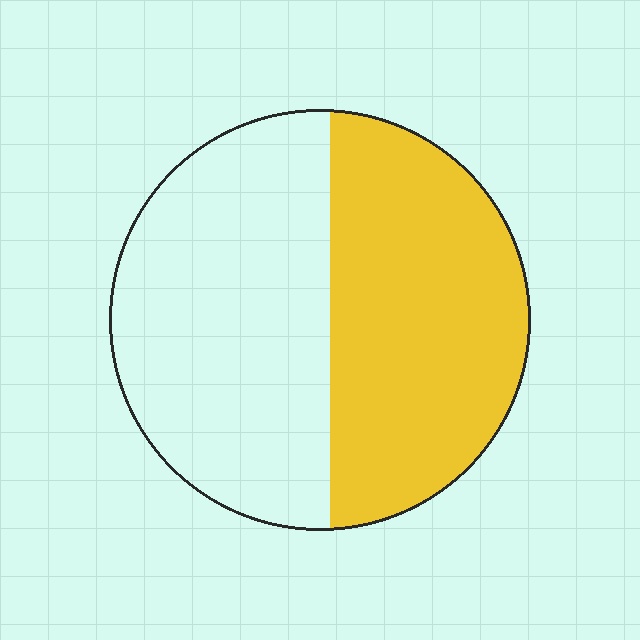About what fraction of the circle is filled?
About one half (1/2).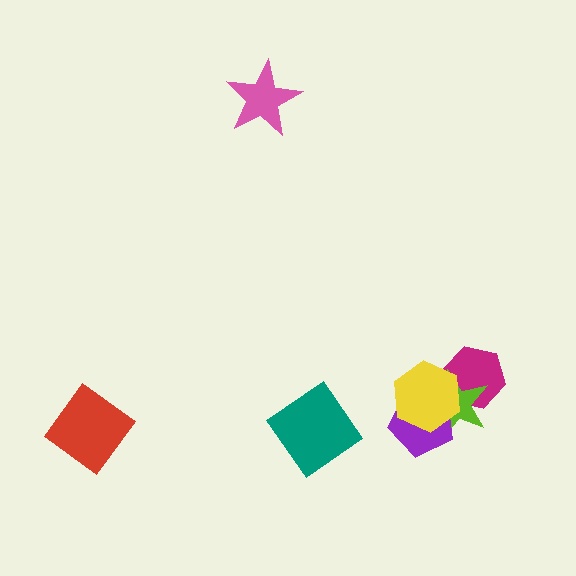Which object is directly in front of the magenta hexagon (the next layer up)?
The lime star is directly in front of the magenta hexagon.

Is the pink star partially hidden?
No, no other shape covers it.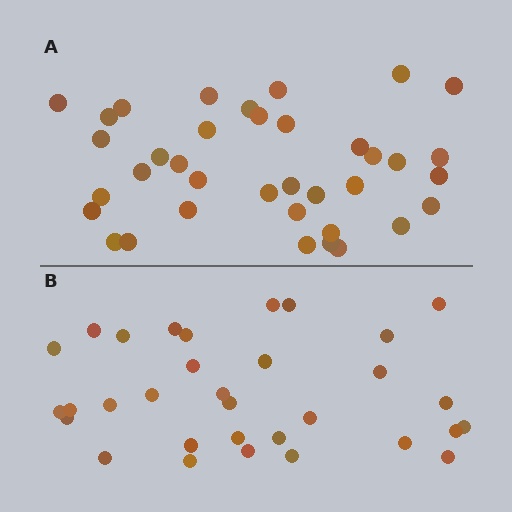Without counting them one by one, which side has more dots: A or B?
Region A (the top region) has more dots.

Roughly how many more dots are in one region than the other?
Region A has about 5 more dots than region B.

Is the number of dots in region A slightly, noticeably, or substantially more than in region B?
Region A has only slightly more — the two regions are fairly close. The ratio is roughly 1.2 to 1.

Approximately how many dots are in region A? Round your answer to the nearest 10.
About 40 dots. (The exact count is 37, which rounds to 40.)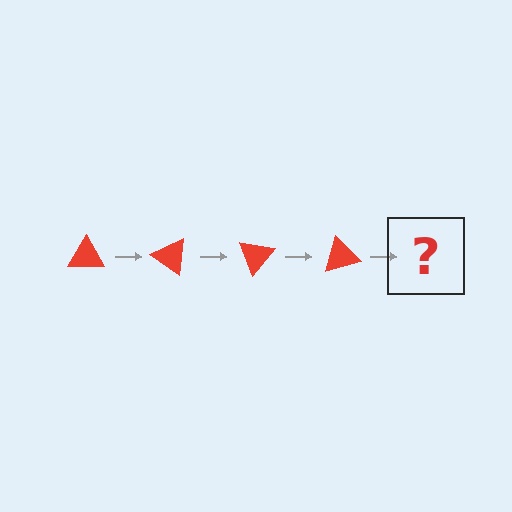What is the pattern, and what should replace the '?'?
The pattern is that the triangle rotates 35 degrees each step. The '?' should be a red triangle rotated 140 degrees.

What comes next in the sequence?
The next element should be a red triangle rotated 140 degrees.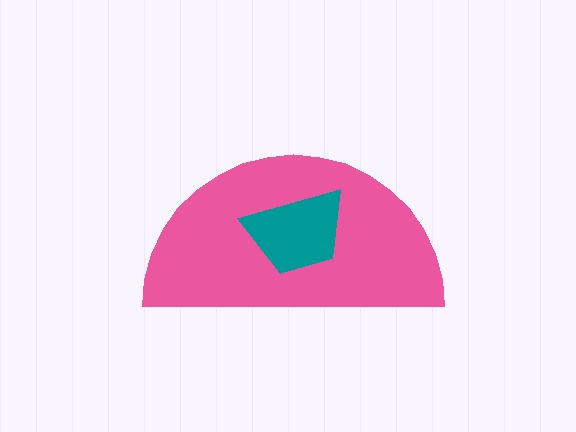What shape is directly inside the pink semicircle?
The teal trapezoid.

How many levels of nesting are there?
2.